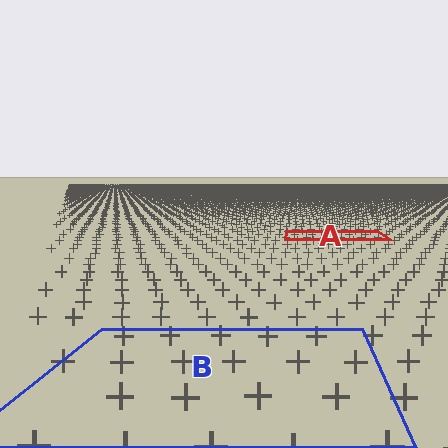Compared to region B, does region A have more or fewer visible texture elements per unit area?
Region A has more texture elements per unit area — they are packed more densely because it is farther away.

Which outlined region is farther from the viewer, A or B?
Region A is farther from the viewer — the texture elements inside it appear smaller and more densely packed.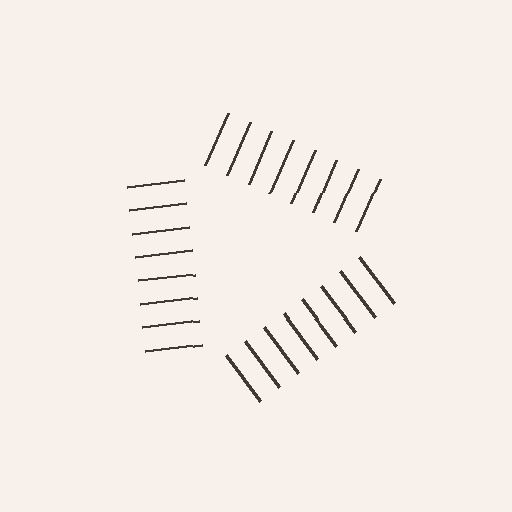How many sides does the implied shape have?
3 sides — the line-ends trace a triangle.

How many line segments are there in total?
24 — 8 along each of the 3 edges.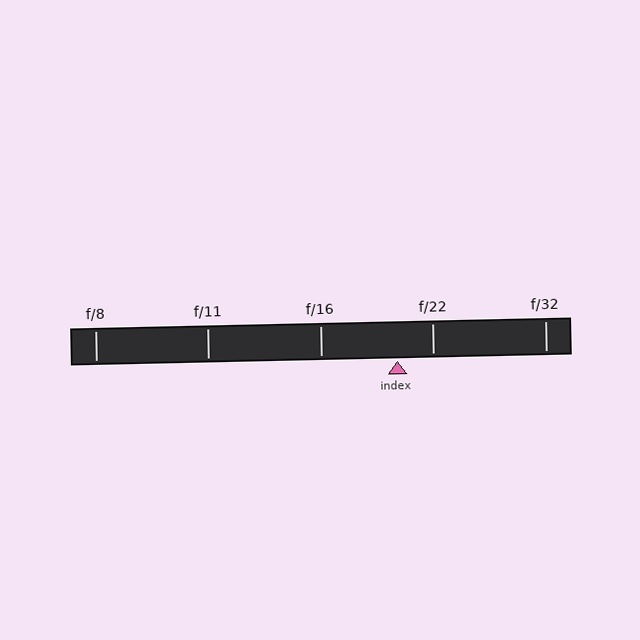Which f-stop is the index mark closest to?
The index mark is closest to f/22.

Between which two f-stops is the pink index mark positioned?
The index mark is between f/16 and f/22.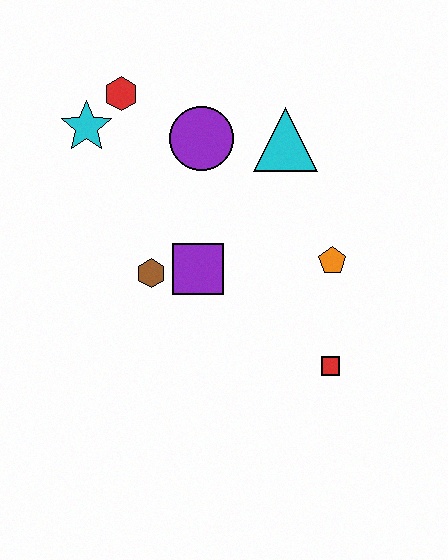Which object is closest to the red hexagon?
The cyan star is closest to the red hexagon.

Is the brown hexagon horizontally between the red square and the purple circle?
No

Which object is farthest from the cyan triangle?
The red square is farthest from the cyan triangle.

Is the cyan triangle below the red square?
No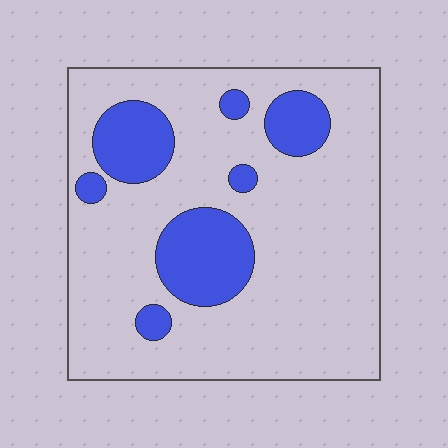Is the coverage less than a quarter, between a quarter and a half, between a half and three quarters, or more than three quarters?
Less than a quarter.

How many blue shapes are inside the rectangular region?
7.